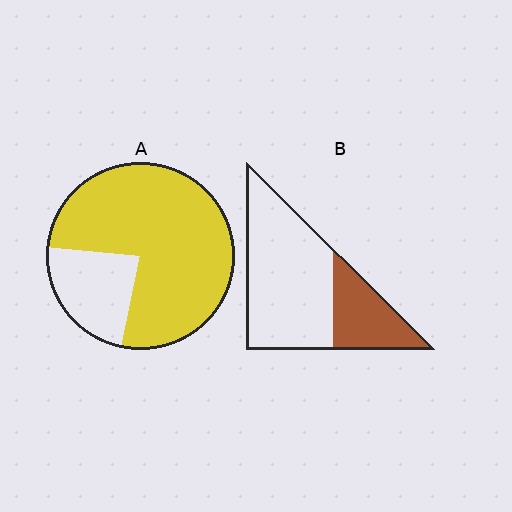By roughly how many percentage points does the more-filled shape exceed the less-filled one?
By roughly 50 percentage points (A over B).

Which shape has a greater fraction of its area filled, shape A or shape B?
Shape A.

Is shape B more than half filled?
No.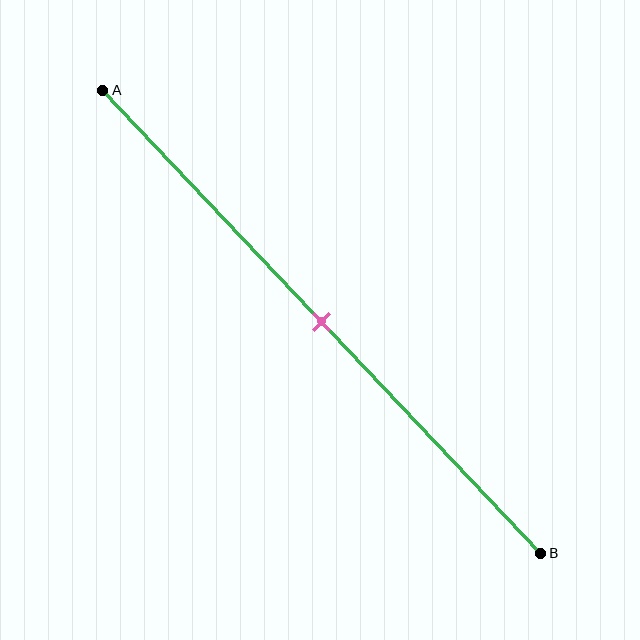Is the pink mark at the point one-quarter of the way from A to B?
No, the mark is at about 50% from A, not at the 25% one-quarter point.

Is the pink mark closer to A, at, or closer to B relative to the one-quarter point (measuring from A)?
The pink mark is closer to point B than the one-quarter point of segment AB.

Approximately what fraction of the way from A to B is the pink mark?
The pink mark is approximately 50% of the way from A to B.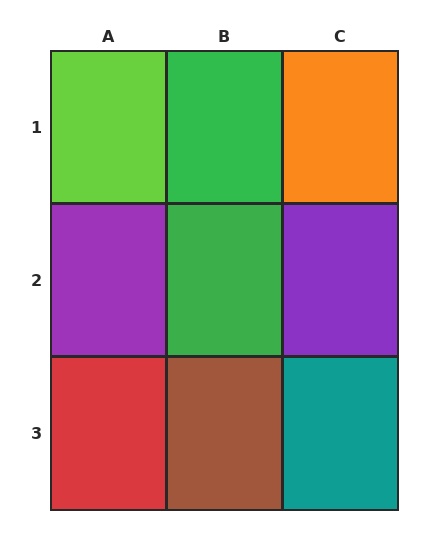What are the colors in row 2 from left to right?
Purple, green, purple.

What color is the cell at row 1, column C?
Orange.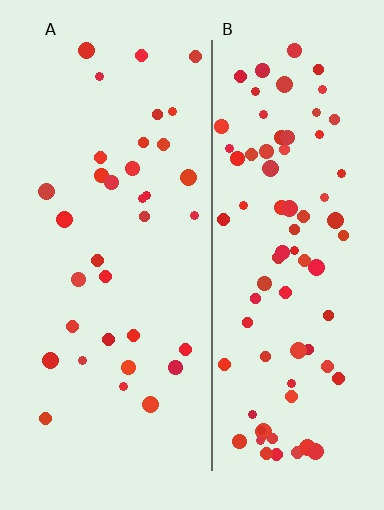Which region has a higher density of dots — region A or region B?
B (the right).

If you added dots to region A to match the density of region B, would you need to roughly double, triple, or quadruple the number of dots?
Approximately double.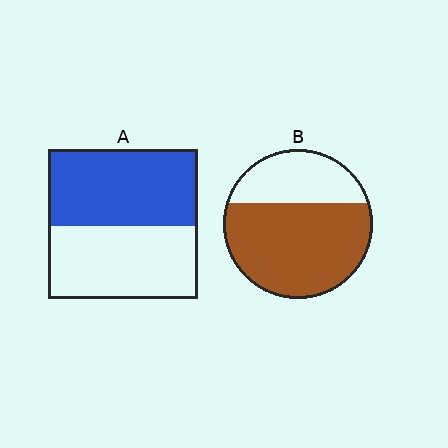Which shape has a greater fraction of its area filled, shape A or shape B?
Shape B.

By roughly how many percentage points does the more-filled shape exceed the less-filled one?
By roughly 15 percentage points (B over A).